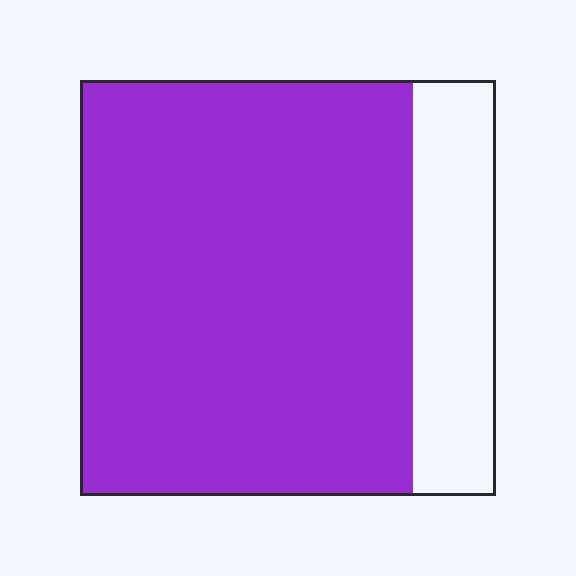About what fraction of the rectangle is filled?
About four fifths (4/5).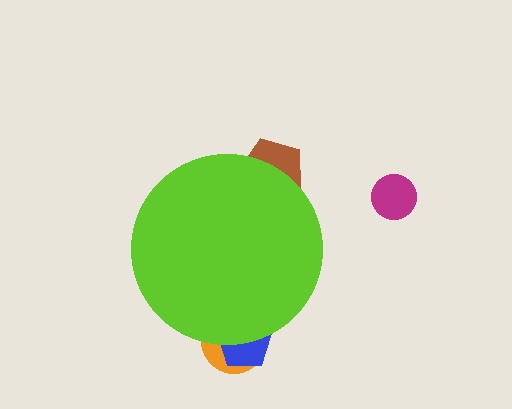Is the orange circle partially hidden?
Yes, the orange circle is partially hidden behind the lime circle.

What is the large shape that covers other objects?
A lime circle.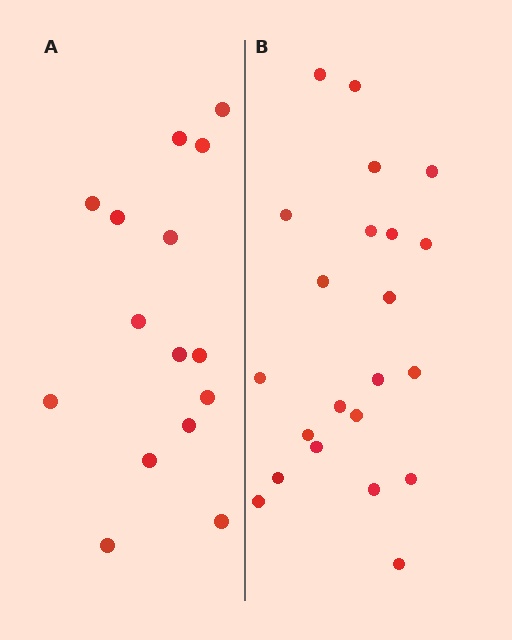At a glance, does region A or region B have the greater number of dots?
Region B (the right region) has more dots.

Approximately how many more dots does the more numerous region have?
Region B has roughly 8 or so more dots than region A.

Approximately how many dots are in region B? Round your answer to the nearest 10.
About 20 dots. (The exact count is 22, which rounds to 20.)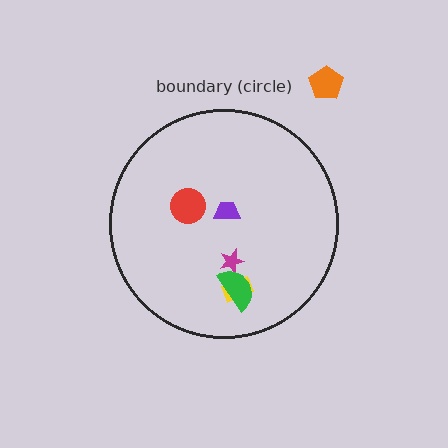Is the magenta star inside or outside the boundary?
Inside.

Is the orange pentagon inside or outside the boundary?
Outside.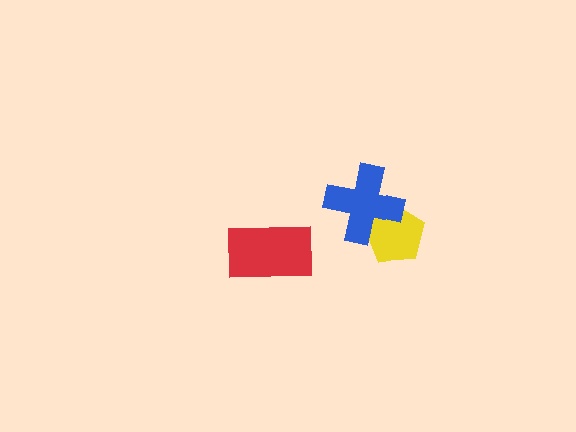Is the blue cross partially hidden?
No, no other shape covers it.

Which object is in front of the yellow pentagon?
The blue cross is in front of the yellow pentagon.